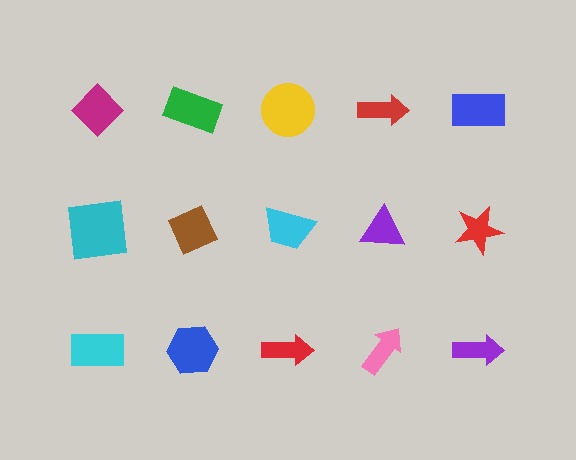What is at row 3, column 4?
A pink arrow.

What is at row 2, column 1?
A cyan square.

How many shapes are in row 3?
5 shapes.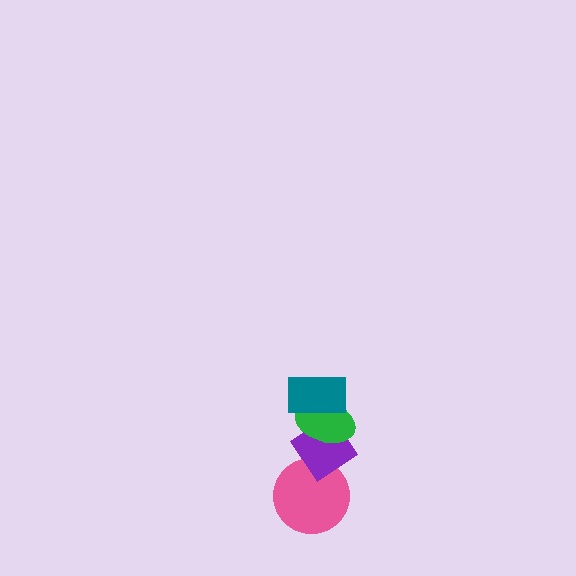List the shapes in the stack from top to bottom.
From top to bottom: the teal rectangle, the green ellipse, the purple diamond, the pink circle.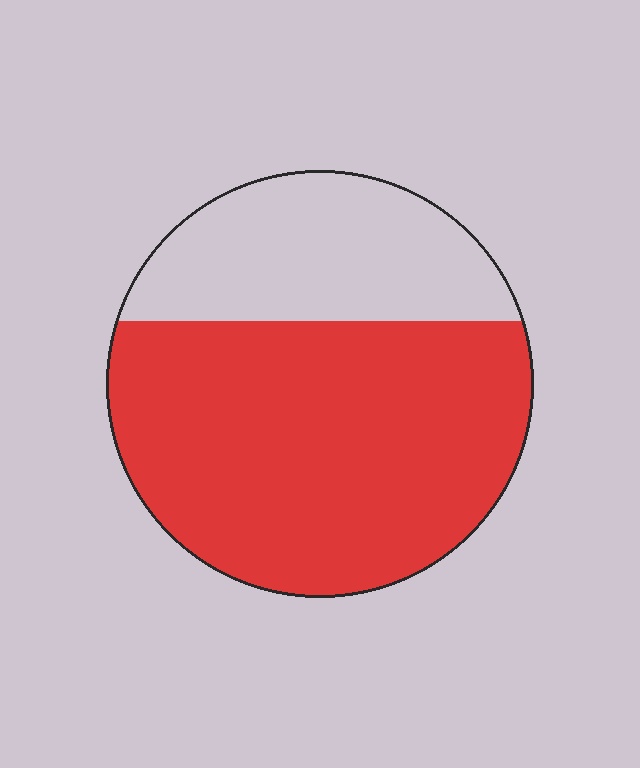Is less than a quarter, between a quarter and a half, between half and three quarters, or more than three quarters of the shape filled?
Between half and three quarters.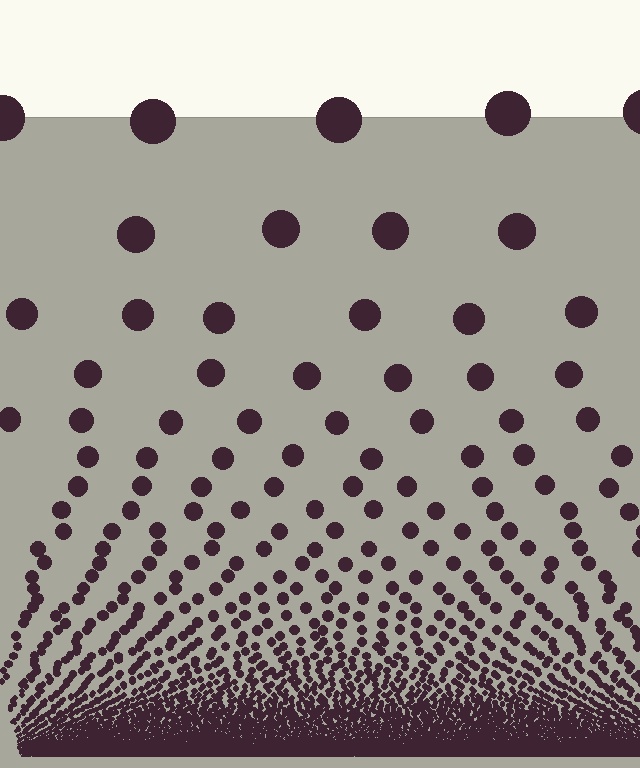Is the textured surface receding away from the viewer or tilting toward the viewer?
The surface appears to tilt toward the viewer. Texture elements get larger and sparser toward the top.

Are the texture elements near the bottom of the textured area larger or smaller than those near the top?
Smaller. The gradient is inverted — elements near the bottom are smaller and denser.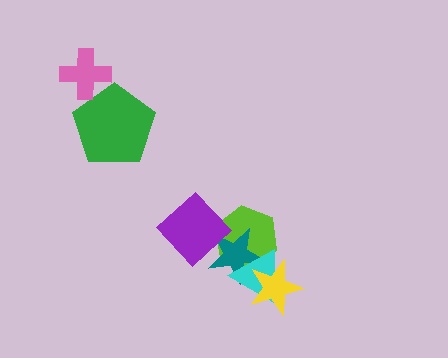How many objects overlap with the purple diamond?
2 objects overlap with the purple diamond.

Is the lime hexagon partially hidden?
Yes, it is partially covered by another shape.